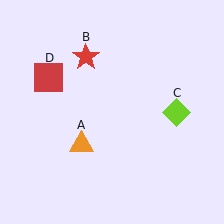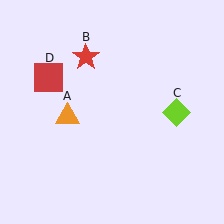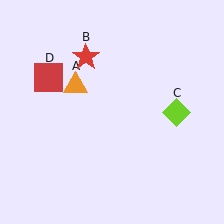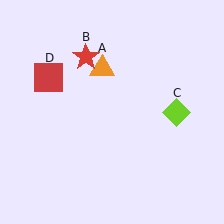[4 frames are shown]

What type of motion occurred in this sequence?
The orange triangle (object A) rotated clockwise around the center of the scene.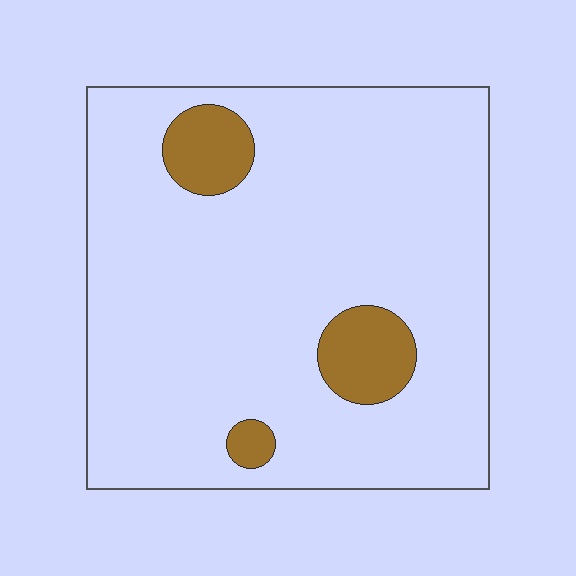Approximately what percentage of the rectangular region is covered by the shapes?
Approximately 10%.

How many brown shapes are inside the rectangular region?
3.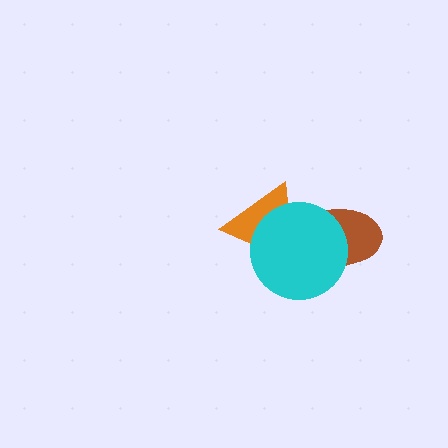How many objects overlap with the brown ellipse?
2 objects overlap with the brown ellipse.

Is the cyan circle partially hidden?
No, no other shape covers it.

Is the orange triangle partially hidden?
Yes, it is partially covered by another shape.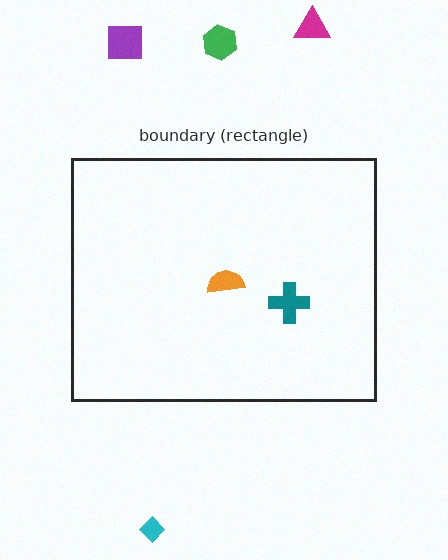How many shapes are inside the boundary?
2 inside, 4 outside.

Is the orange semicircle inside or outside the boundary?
Inside.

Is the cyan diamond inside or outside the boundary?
Outside.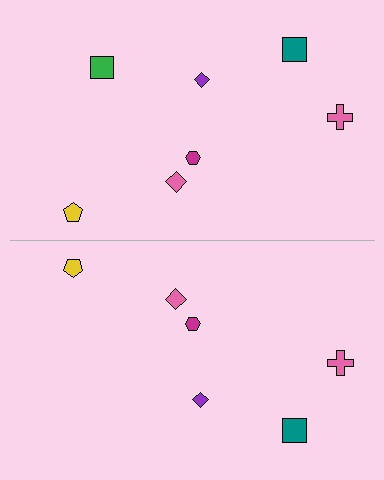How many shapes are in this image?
There are 13 shapes in this image.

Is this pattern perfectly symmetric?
No, the pattern is not perfectly symmetric. A green square is missing from the bottom side.